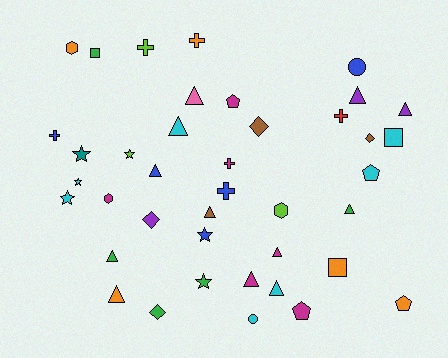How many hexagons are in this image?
There are 3 hexagons.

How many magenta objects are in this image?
There are 6 magenta objects.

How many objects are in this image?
There are 40 objects.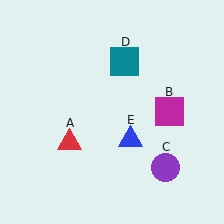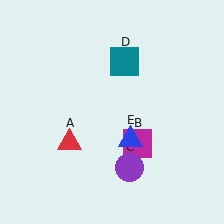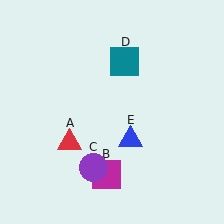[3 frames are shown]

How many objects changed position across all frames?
2 objects changed position: magenta square (object B), purple circle (object C).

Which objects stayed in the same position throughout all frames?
Red triangle (object A) and teal square (object D) and blue triangle (object E) remained stationary.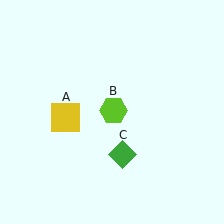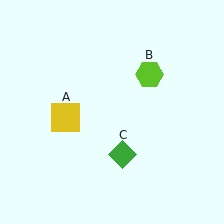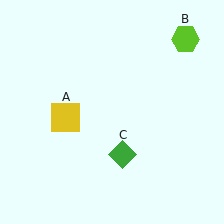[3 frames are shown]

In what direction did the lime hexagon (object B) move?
The lime hexagon (object B) moved up and to the right.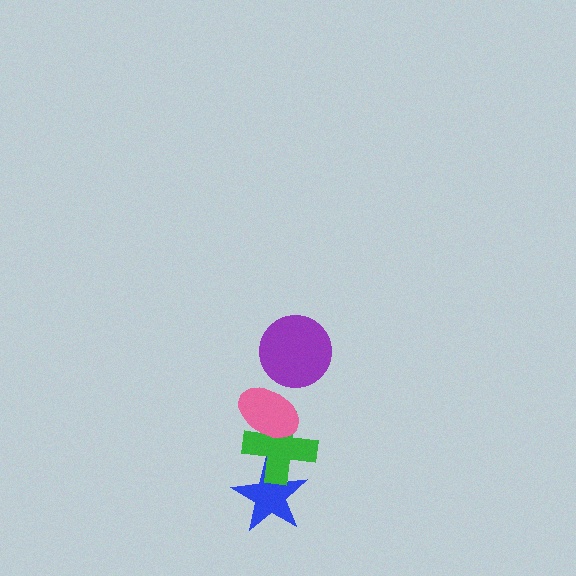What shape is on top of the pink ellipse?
The purple circle is on top of the pink ellipse.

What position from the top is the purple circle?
The purple circle is 1st from the top.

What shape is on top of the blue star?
The green cross is on top of the blue star.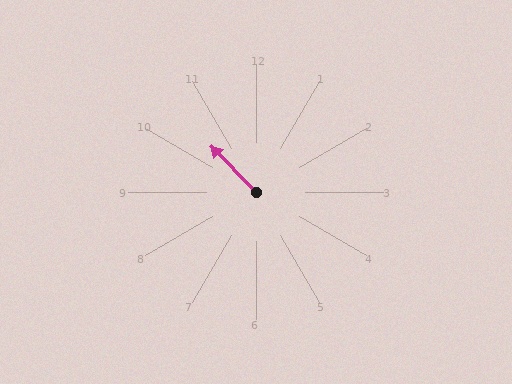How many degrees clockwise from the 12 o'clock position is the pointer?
Approximately 315 degrees.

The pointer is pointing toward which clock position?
Roughly 11 o'clock.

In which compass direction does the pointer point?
Northwest.